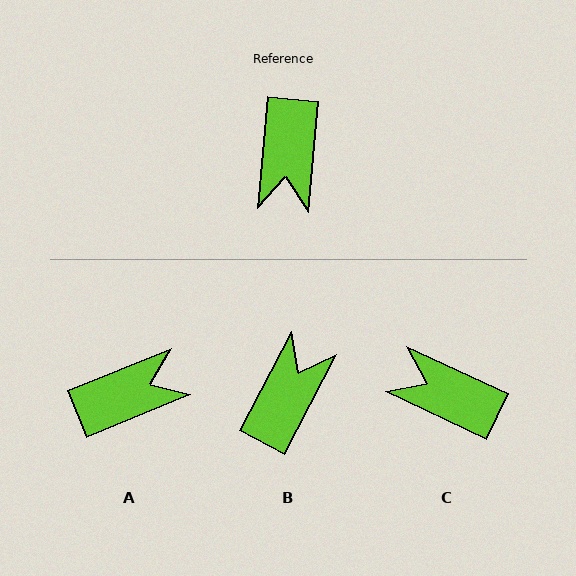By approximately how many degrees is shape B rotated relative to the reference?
Approximately 158 degrees counter-clockwise.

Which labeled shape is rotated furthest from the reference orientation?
B, about 158 degrees away.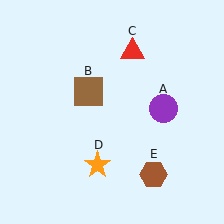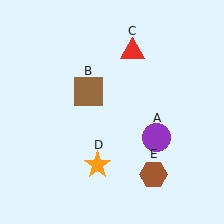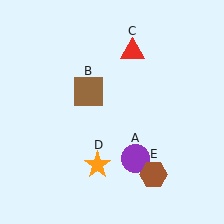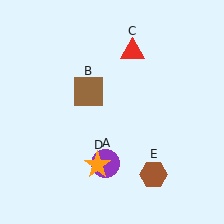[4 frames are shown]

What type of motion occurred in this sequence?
The purple circle (object A) rotated clockwise around the center of the scene.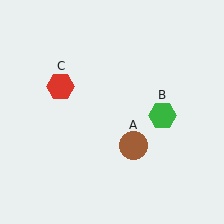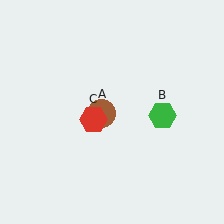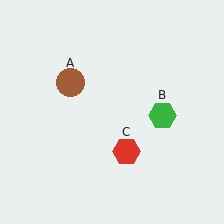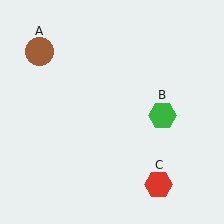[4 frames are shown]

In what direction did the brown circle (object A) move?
The brown circle (object A) moved up and to the left.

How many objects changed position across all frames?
2 objects changed position: brown circle (object A), red hexagon (object C).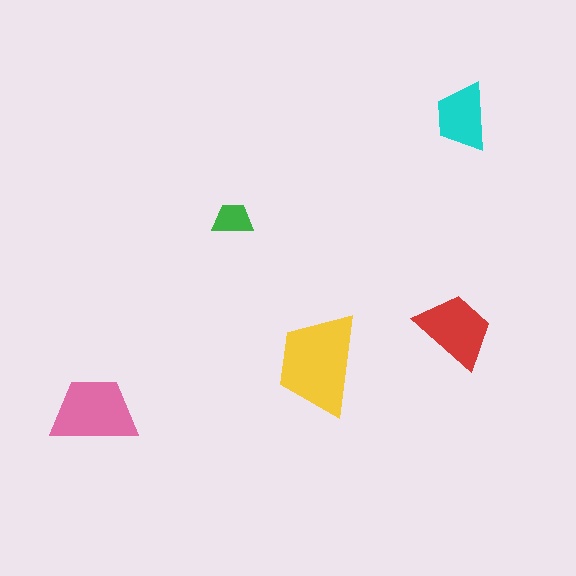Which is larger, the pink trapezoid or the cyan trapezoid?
The pink one.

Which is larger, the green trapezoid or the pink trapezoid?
The pink one.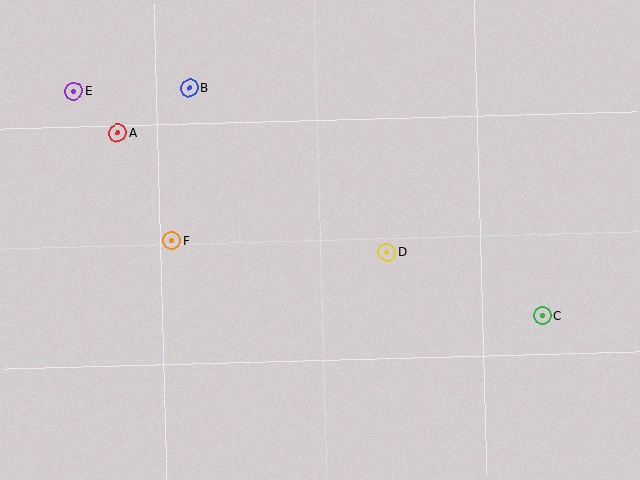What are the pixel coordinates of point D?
Point D is at (387, 253).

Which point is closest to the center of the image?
Point D at (387, 253) is closest to the center.